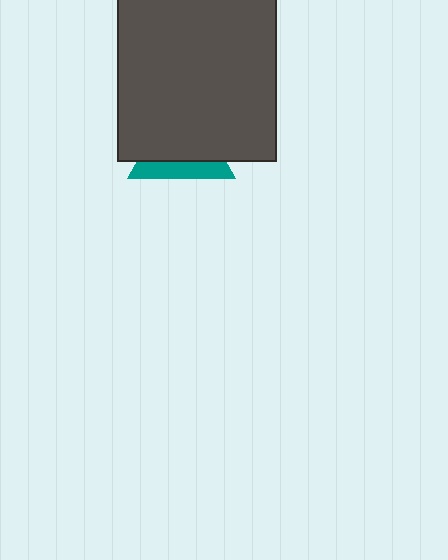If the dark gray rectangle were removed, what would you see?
You would see the complete teal triangle.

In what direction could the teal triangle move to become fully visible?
The teal triangle could move down. That would shift it out from behind the dark gray rectangle entirely.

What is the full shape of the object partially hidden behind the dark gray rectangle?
The partially hidden object is a teal triangle.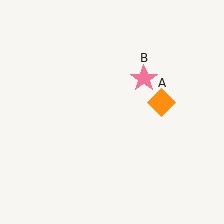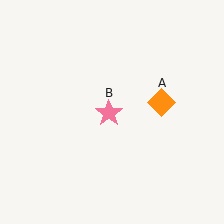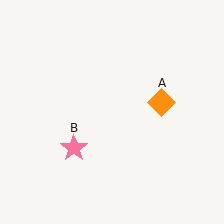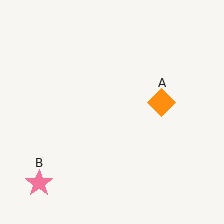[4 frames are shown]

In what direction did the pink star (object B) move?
The pink star (object B) moved down and to the left.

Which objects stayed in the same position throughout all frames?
Orange diamond (object A) remained stationary.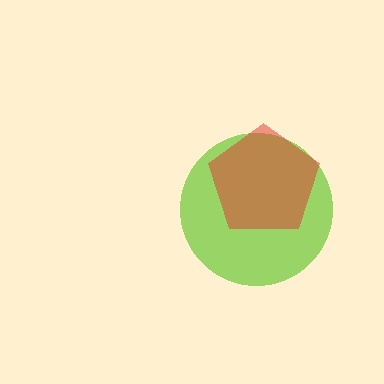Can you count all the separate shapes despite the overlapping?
Yes, there are 2 separate shapes.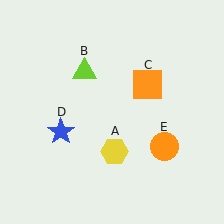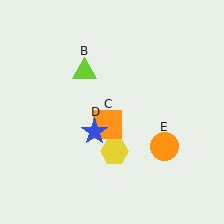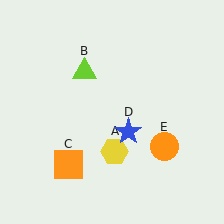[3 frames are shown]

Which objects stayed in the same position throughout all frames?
Yellow hexagon (object A) and lime triangle (object B) and orange circle (object E) remained stationary.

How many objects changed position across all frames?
2 objects changed position: orange square (object C), blue star (object D).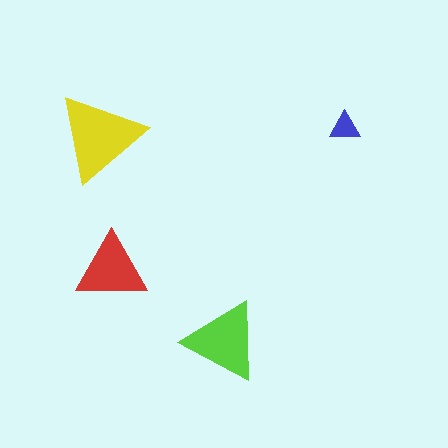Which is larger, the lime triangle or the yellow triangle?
The yellow one.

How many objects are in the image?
There are 4 objects in the image.